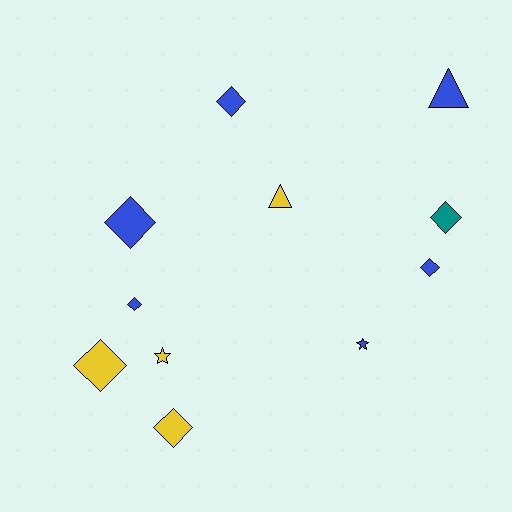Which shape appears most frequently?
Diamond, with 7 objects.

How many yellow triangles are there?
There is 1 yellow triangle.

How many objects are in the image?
There are 11 objects.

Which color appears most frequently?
Blue, with 6 objects.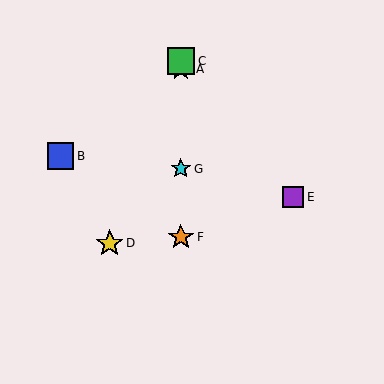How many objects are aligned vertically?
4 objects (A, C, F, G) are aligned vertically.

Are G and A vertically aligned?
Yes, both are at x≈181.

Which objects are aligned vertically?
Objects A, C, F, G are aligned vertically.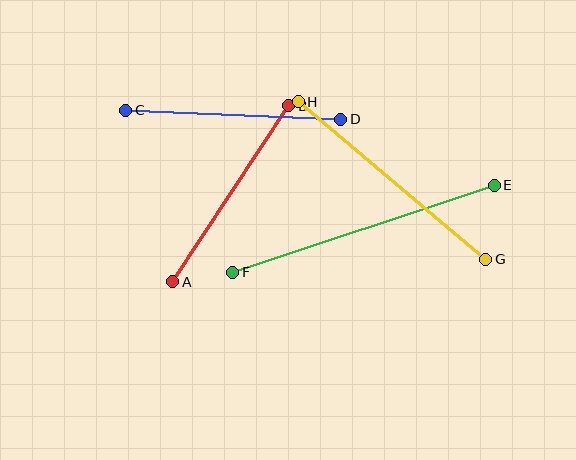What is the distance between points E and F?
The distance is approximately 275 pixels.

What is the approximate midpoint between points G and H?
The midpoint is at approximately (392, 181) pixels.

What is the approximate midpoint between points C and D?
The midpoint is at approximately (233, 115) pixels.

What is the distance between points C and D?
The distance is approximately 216 pixels.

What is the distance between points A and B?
The distance is approximately 211 pixels.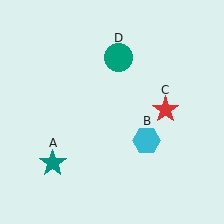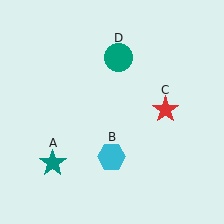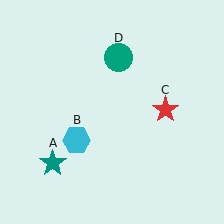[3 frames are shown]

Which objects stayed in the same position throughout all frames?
Teal star (object A) and red star (object C) and teal circle (object D) remained stationary.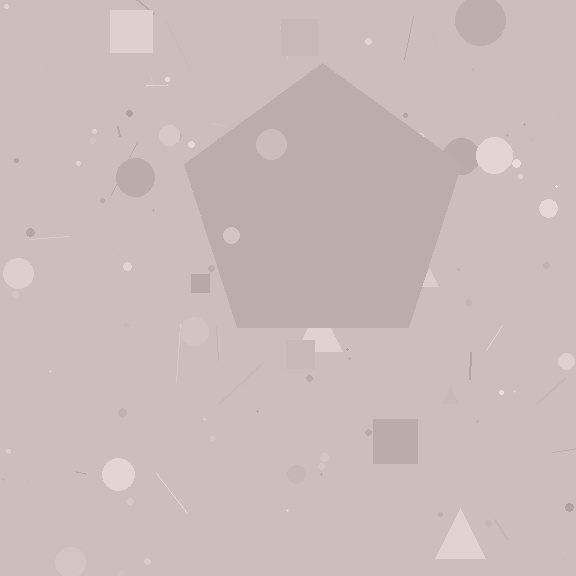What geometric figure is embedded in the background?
A pentagon is embedded in the background.